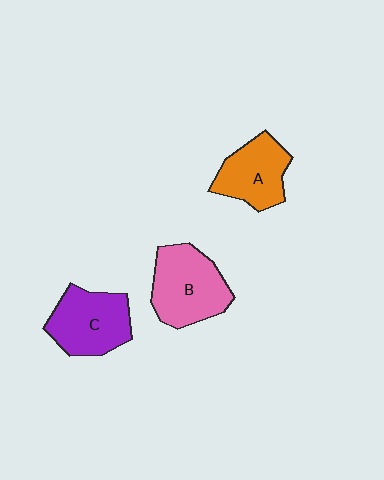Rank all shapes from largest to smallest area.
From largest to smallest: B (pink), C (purple), A (orange).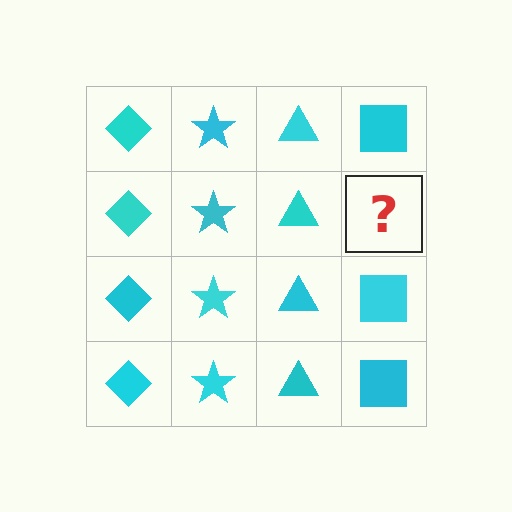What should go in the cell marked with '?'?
The missing cell should contain a cyan square.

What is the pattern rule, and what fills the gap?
The rule is that each column has a consistent shape. The gap should be filled with a cyan square.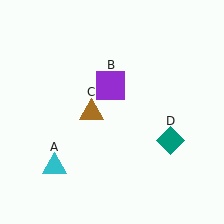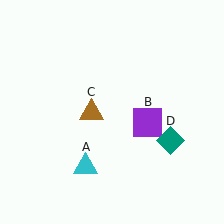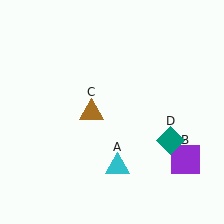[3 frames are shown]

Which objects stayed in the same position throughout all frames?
Brown triangle (object C) and teal diamond (object D) remained stationary.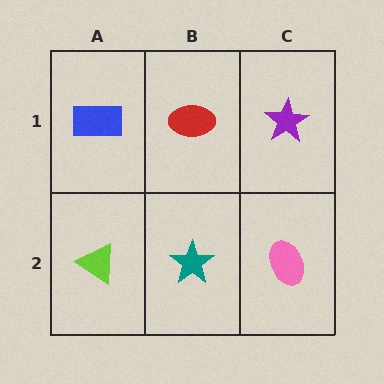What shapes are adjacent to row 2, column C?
A purple star (row 1, column C), a teal star (row 2, column B).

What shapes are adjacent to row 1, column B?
A teal star (row 2, column B), a blue rectangle (row 1, column A), a purple star (row 1, column C).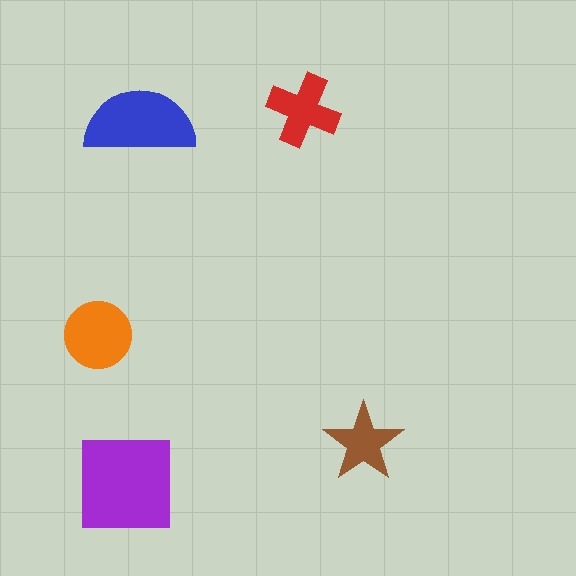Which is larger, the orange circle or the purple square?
The purple square.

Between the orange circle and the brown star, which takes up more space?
The orange circle.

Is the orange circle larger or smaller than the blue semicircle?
Smaller.